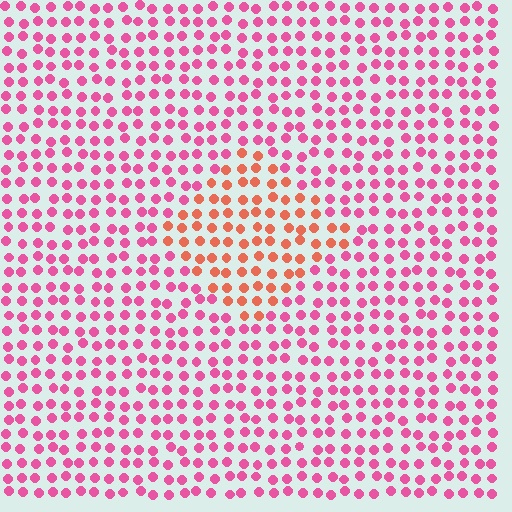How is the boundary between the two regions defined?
The boundary is defined purely by a slight shift in hue (about 40 degrees). Spacing, size, and orientation are identical on both sides.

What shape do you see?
I see a diamond.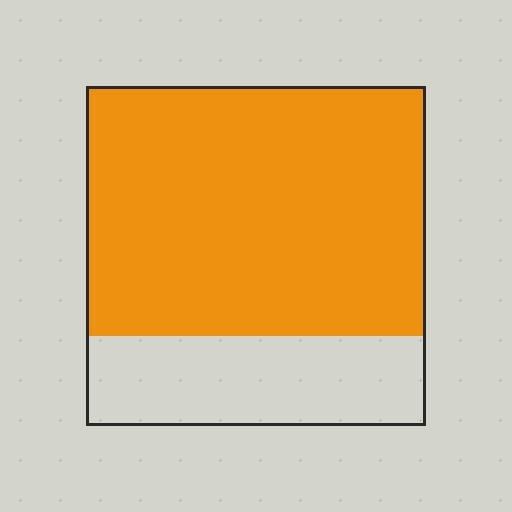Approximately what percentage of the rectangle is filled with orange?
Approximately 75%.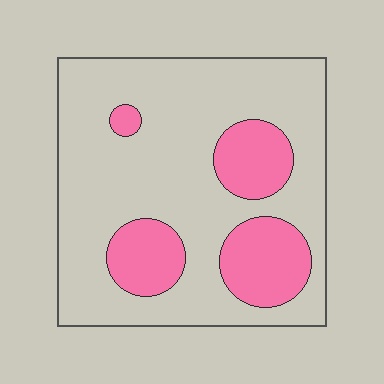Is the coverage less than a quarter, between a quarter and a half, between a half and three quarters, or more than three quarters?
Less than a quarter.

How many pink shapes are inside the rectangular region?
4.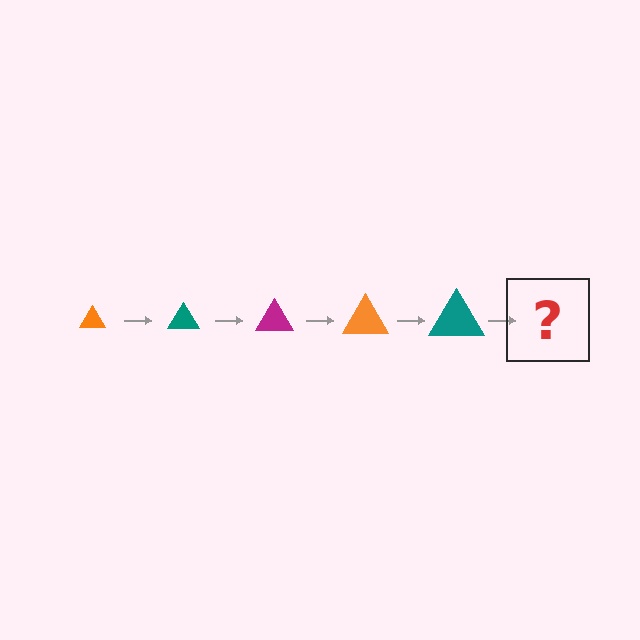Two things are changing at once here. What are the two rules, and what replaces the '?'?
The two rules are that the triangle grows larger each step and the color cycles through orange, teal, and magenta. The '?' should be a magenta triangle, larger than the previous one.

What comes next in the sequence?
The next element should be a magenta triangle, larger than the previous one.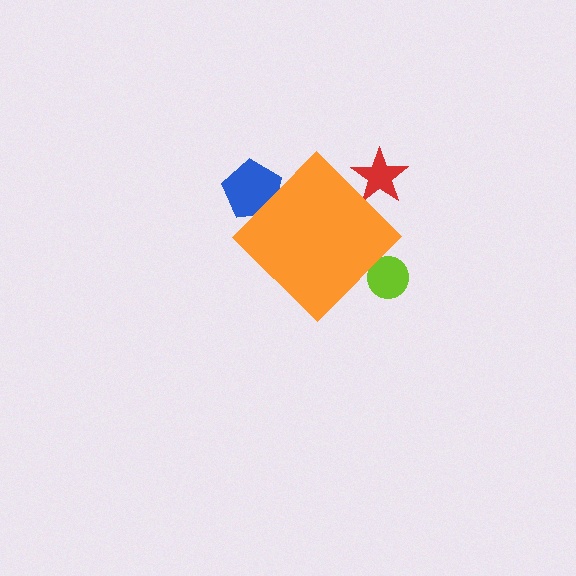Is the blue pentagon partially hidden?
Yes, the blue pentagon is partially hidden behind the orange diamond.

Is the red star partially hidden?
Yes, the red star is partially hidden behind the orange diamond.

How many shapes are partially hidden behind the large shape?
3 shapes are partially hidden.